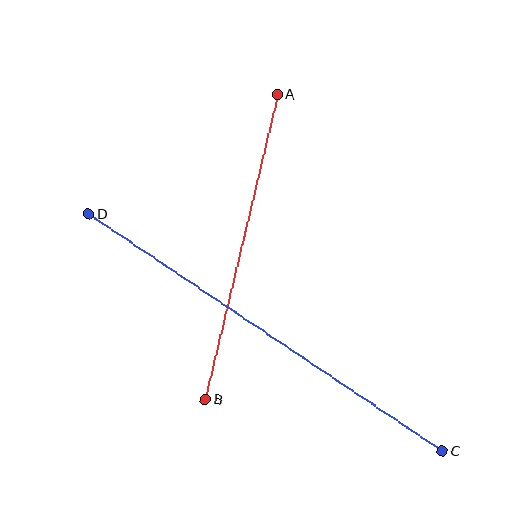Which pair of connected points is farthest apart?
Points C and D are farthest apart.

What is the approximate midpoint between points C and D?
The midpoint is at approximately (265, 332) pixels.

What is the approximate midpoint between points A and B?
The midpoint is at approximately (242, 247) pixels.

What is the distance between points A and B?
The distance is approximately 314 pixels.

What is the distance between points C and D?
The distance is approximately 426 pixels.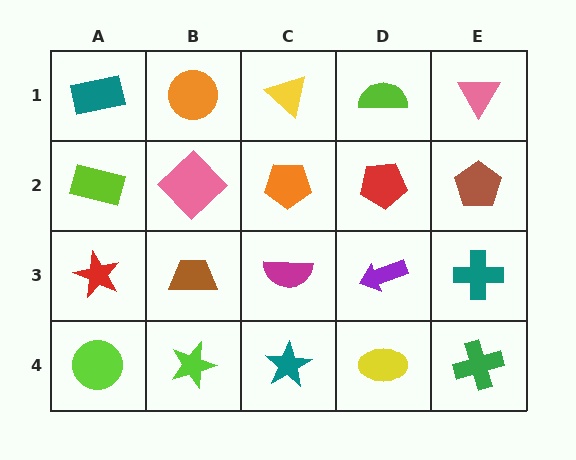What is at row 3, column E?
A teal cross.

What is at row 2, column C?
An orange pentagon.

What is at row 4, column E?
A green cross.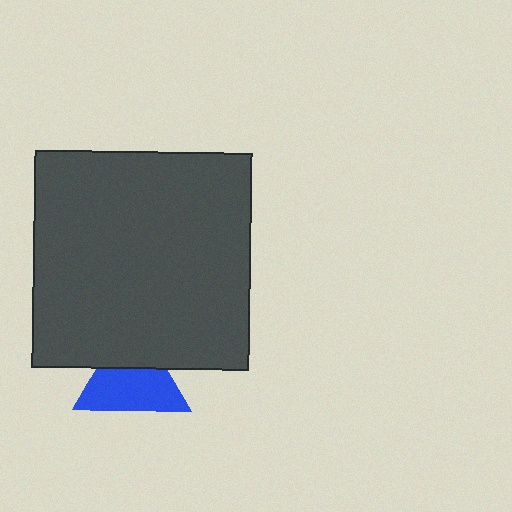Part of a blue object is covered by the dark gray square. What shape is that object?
It is a triangle.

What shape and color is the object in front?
The object in front is a dark gray square.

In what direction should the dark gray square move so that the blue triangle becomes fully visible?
The dark gray square should move up. That is the shortest direction to clear the overlap and leave the blue triangle fully visible.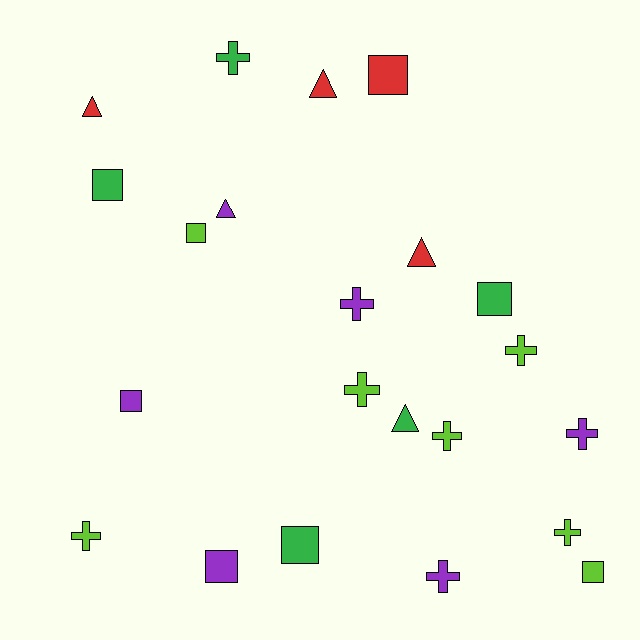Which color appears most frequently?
Lime, with 7 objects.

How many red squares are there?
There is 1 red square.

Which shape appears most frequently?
Cross, with 9 objects.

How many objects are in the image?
There are 22 objects.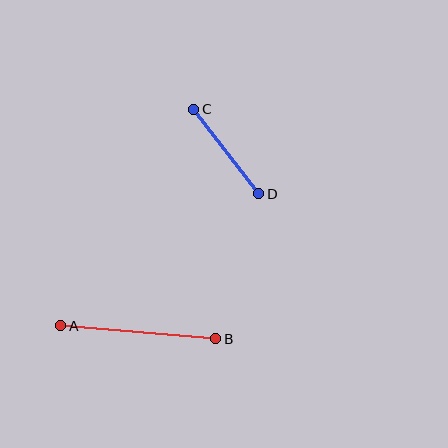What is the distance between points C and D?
The distance is approximately 107 pixels.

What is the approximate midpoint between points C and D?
The midpoint is at approximately (226, 152) pixels.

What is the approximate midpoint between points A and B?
The midpoint is at approximately (138, 332) pixels.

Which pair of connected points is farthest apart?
Points A and B are farthest apart.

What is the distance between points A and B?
The distance is approximately 156 pixels.